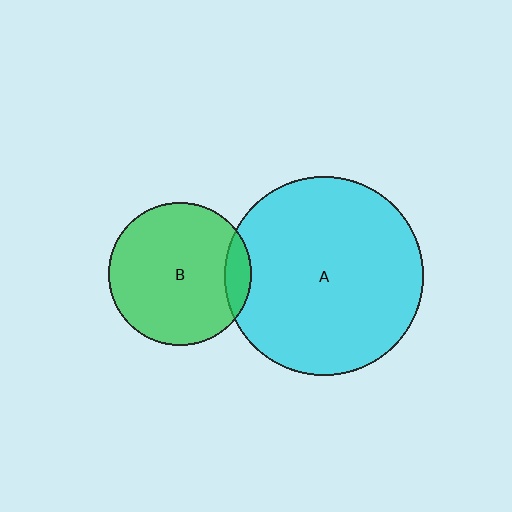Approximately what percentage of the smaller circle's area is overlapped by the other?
Approximately 10%.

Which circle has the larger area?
Circle A (cyan).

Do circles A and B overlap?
Yes.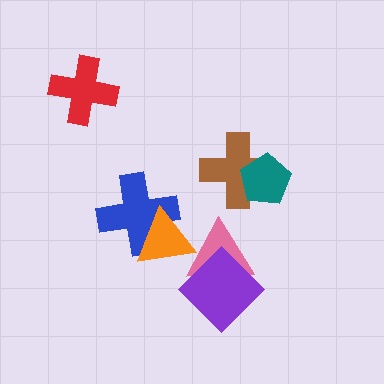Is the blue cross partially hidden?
Yes, it is partially covered by another shape.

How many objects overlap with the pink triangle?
2 objects overlap with the pink triangle.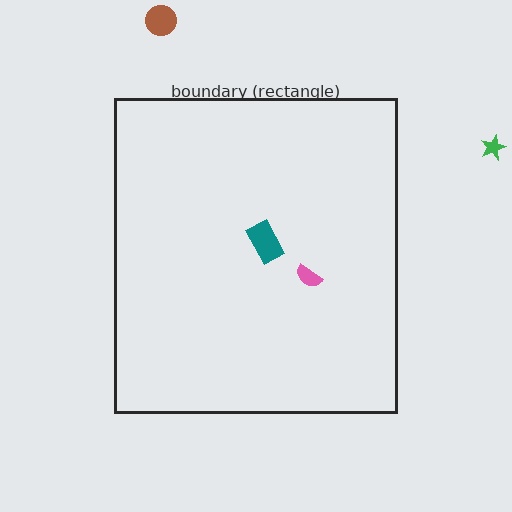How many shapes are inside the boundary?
2 inside, 2 outside.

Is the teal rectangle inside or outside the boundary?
Inside.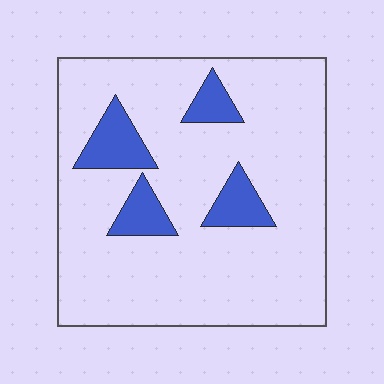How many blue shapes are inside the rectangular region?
4.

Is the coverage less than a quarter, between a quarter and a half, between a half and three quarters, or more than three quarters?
Less than a quarter.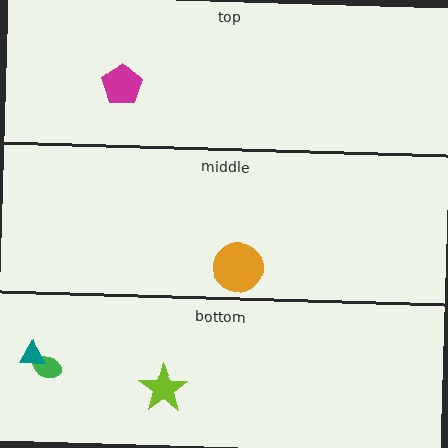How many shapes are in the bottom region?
3.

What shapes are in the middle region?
The orange circle.